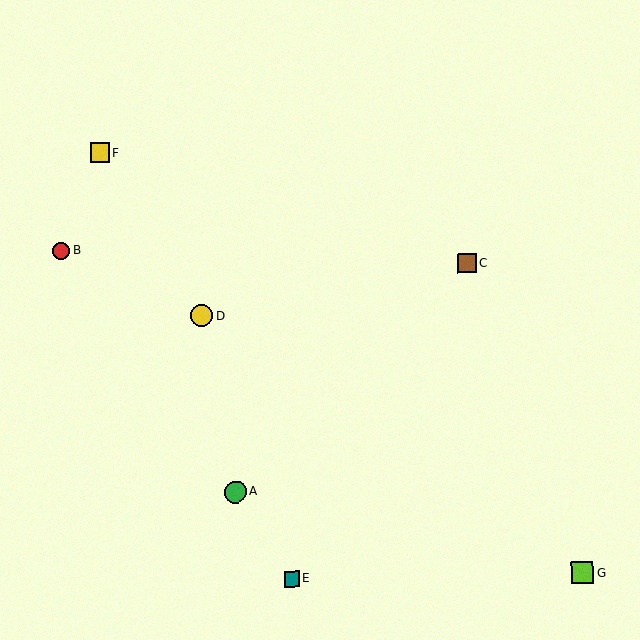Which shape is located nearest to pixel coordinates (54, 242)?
The red circle (labeled B) at (61, 251) is nearest to that location.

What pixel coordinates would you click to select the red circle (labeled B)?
Click at (61, 251) to select the red circle B.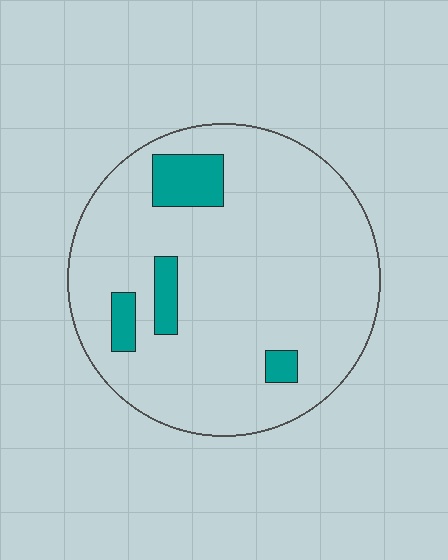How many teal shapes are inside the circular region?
4.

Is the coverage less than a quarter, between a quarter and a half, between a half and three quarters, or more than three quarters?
Less than a quarter.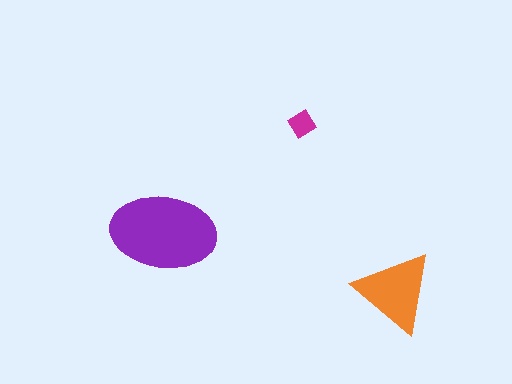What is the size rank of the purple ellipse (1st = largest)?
1st.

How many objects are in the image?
There are 3 objects in the image.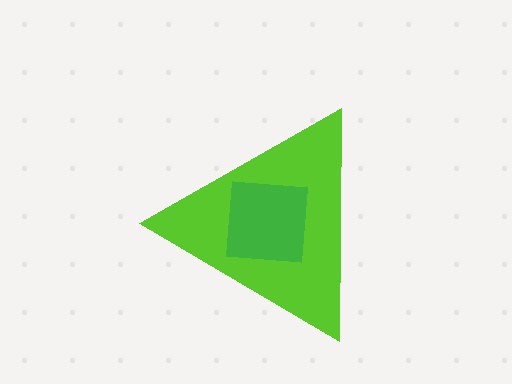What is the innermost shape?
The green square.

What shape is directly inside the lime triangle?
The green square.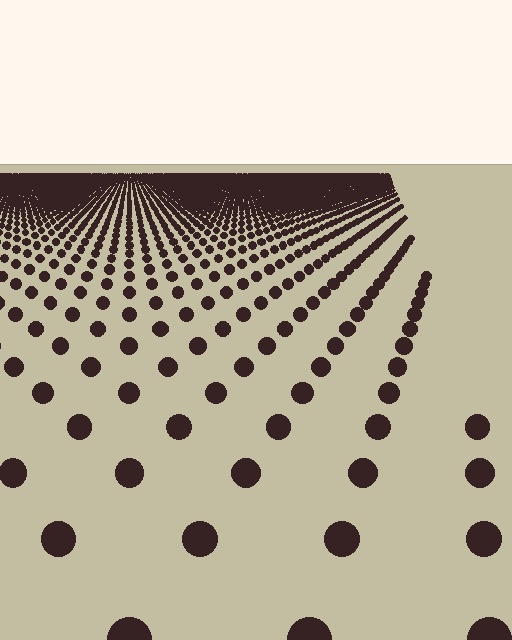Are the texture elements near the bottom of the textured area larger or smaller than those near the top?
Larger. Near the bottom, elements are closer to the viewer and appear at a bigger on-screen size.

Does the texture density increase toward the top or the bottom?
Density increases toward the top.